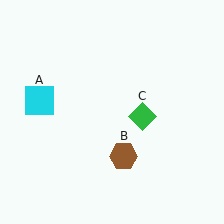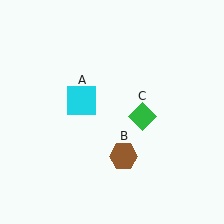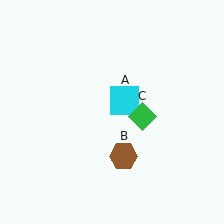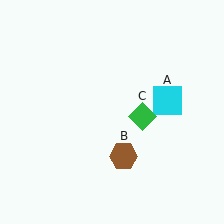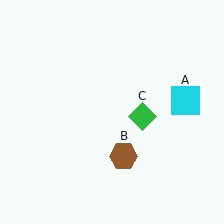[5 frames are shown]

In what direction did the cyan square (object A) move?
The cyan square (object A) moved right.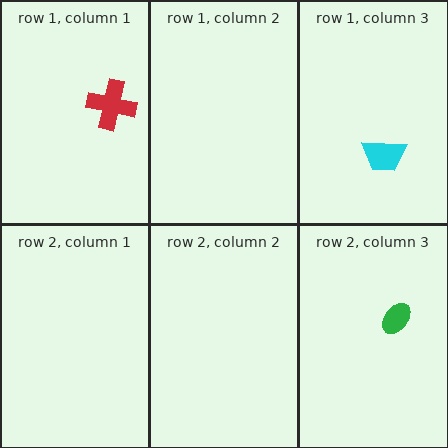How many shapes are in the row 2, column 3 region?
1.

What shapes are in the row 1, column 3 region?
The cyan trapezoid.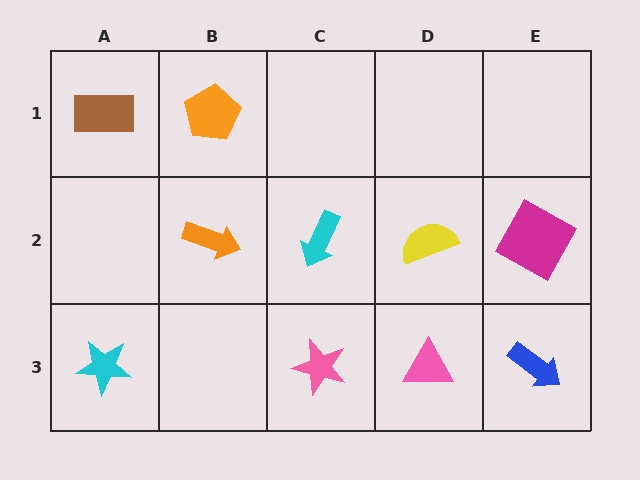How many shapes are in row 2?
4 shapes.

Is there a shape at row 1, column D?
No, that cell is empty.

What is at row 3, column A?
A cyan star.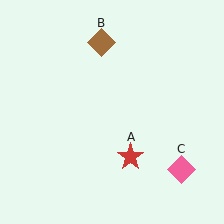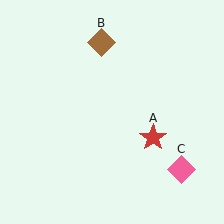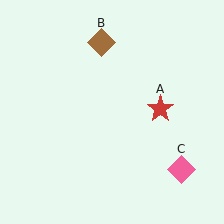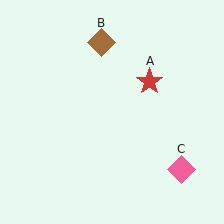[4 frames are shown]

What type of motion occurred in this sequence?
The red star (object A) rotated counterclockwise around the center of the scene.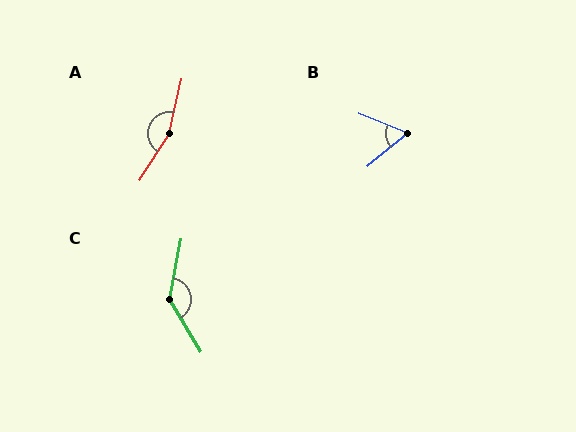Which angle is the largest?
A, at approximately 160 degrees.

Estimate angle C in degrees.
Approximately 138 degrees.